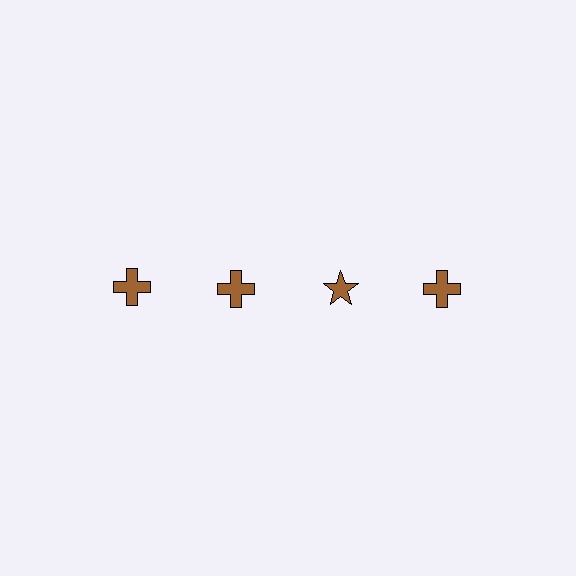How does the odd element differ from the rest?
It has a different shape: star instead of cross.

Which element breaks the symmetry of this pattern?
The brown star in the top row, center column breaks the symmetry. All other shapes are brown crosses.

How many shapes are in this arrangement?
There are 4 shapes arranged in a grid pattern.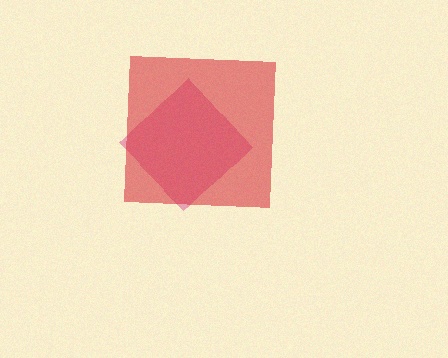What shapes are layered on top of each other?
The layered shapes are: a magenta diamond, a red square.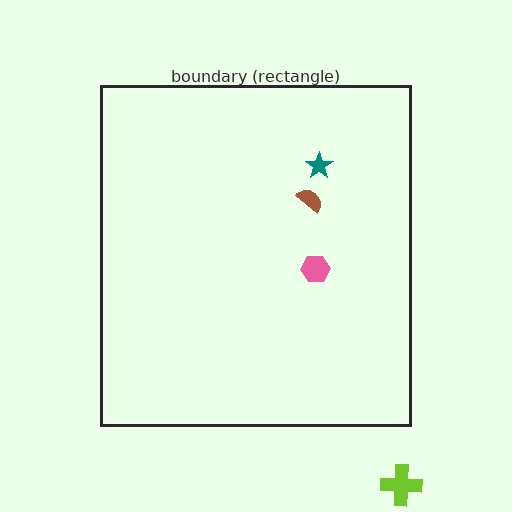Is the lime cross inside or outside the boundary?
Outside.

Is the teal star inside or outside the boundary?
Inside.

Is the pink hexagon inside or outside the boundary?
Inside.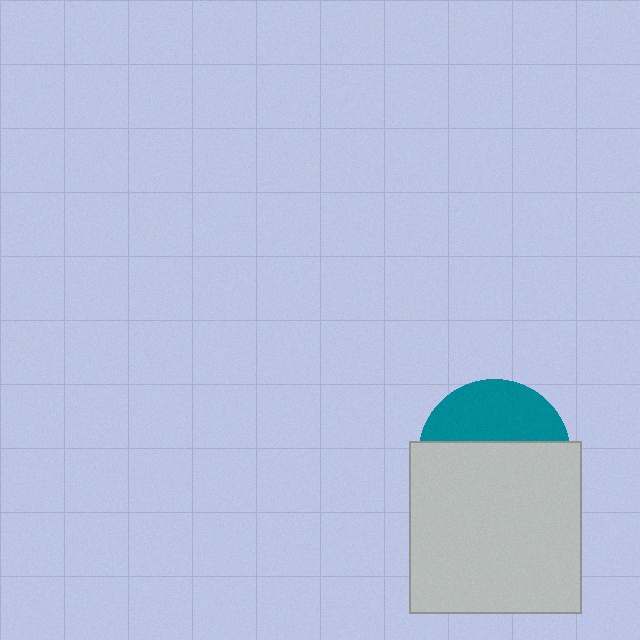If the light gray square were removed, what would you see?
You would see the complete teal circle.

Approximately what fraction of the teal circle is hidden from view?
Roughly 62% of the teal circle is hidden behind the light gray square.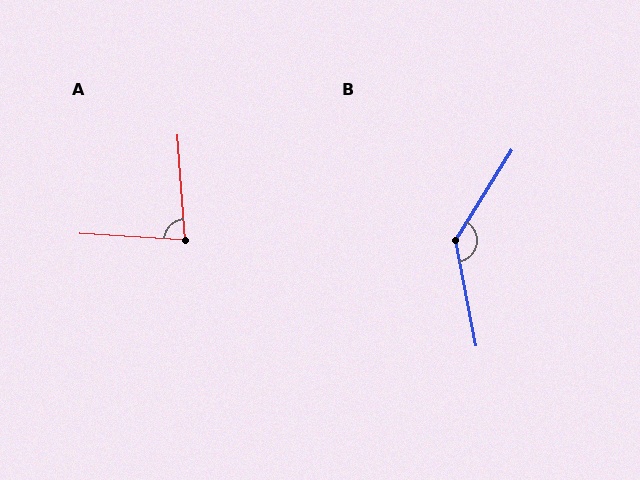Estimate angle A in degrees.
Approximately 82 degrees.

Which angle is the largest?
B, at approximately 137 degrees.